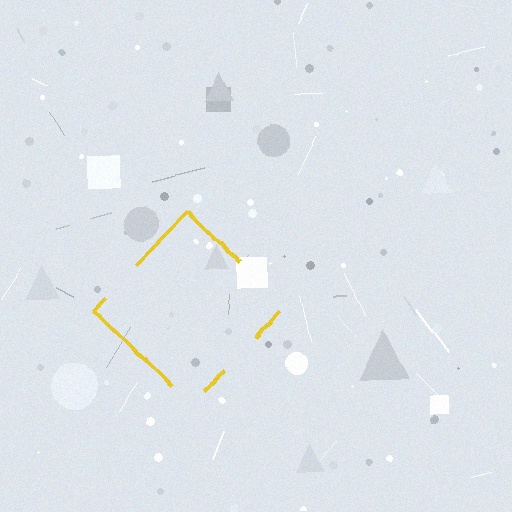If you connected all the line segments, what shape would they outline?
They would outline a diamond.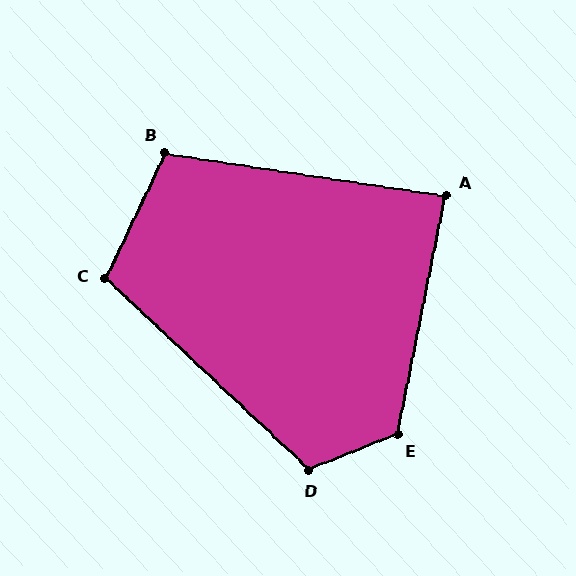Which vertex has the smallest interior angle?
A, at approximately 87 degrees.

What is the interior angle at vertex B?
Approximately 107 degrees (obtuse).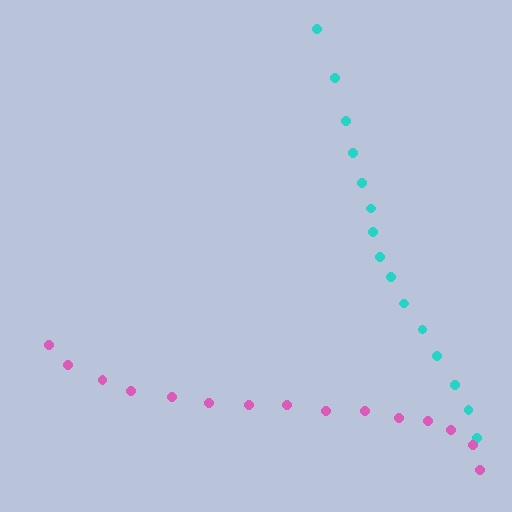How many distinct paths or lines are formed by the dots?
There are 2 distinct paths.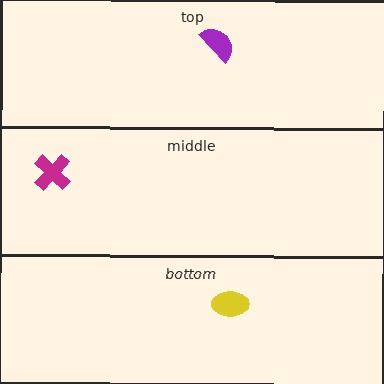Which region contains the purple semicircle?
The top region.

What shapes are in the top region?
The purple semicircle.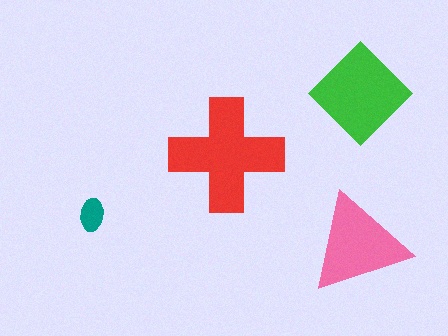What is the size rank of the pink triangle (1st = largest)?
3rd.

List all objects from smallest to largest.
The teal ellipse, the pink triangle, the green diamond, the red cross.